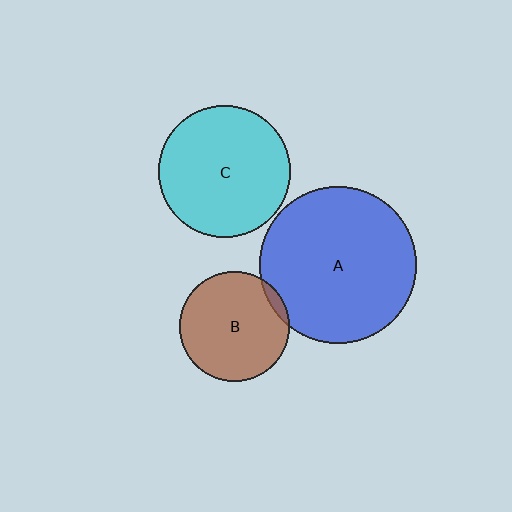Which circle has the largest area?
Circle A (blue).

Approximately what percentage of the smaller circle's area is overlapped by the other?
Approximately 5%.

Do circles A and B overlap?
Yes.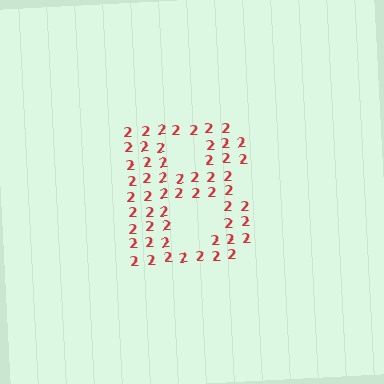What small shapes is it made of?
It is made of small digit 2's.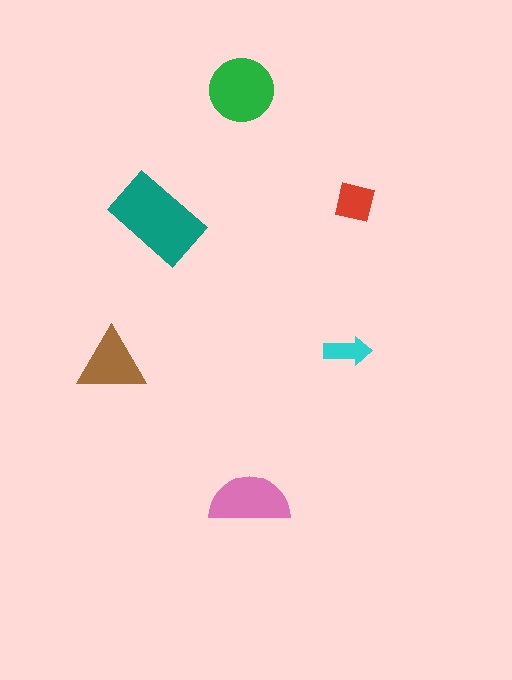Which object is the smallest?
The cyan arrow.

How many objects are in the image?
There are 6 objects in the image.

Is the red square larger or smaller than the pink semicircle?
Smaller.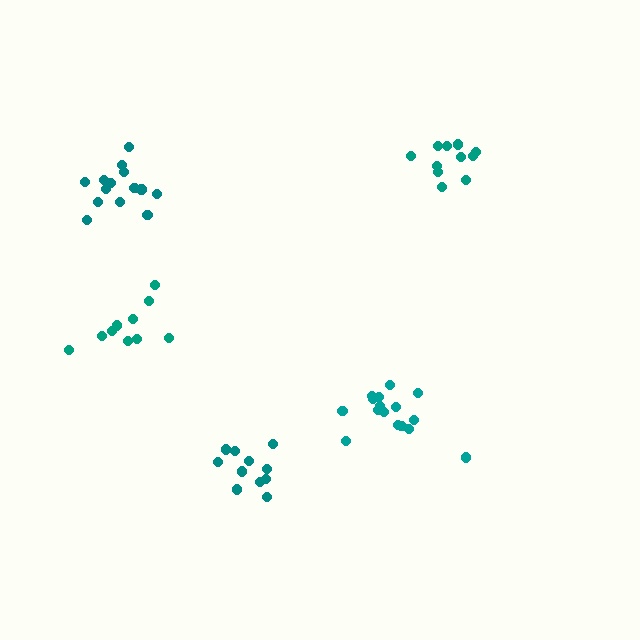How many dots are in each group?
Group 1: 10 dots, Group 2: 16 dots, Group 3: 14 dots, Group 4: 12 dots, Group 5: 11 dots (63 total).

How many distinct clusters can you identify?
There are 5 distinct clusters.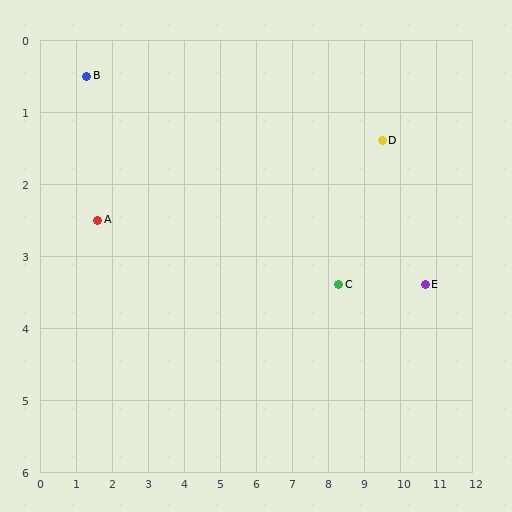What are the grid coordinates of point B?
Point B is at approximately (1.3, 0.5).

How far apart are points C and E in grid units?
Points C and E are about 2.4 grid units apart.